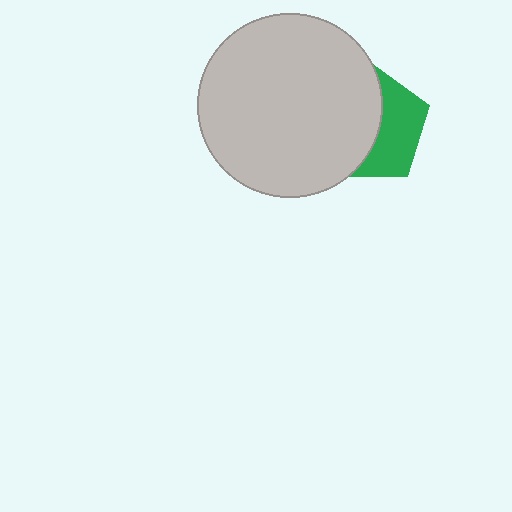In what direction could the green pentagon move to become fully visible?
The green pentagon could move right. That would shift it out from behind the light gray circle entirely.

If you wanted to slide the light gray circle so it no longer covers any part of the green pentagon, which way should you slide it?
Slide it left — that is the most direct way to separate the two shapes.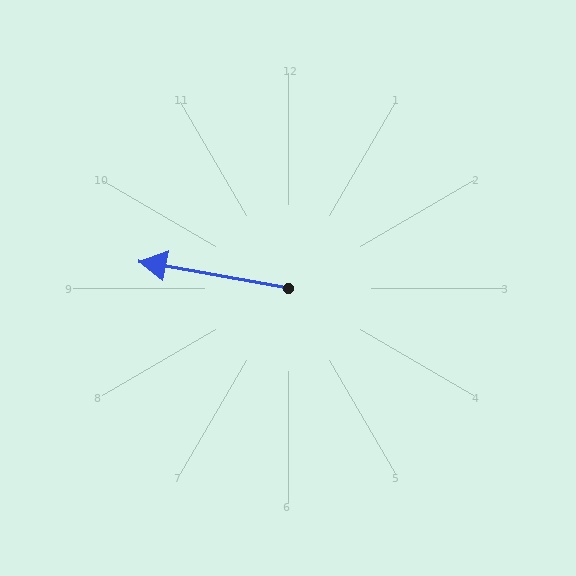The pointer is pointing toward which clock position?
Roughly 9 o'clock.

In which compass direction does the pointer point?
West.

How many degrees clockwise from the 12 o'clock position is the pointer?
Approximately 280 degrees.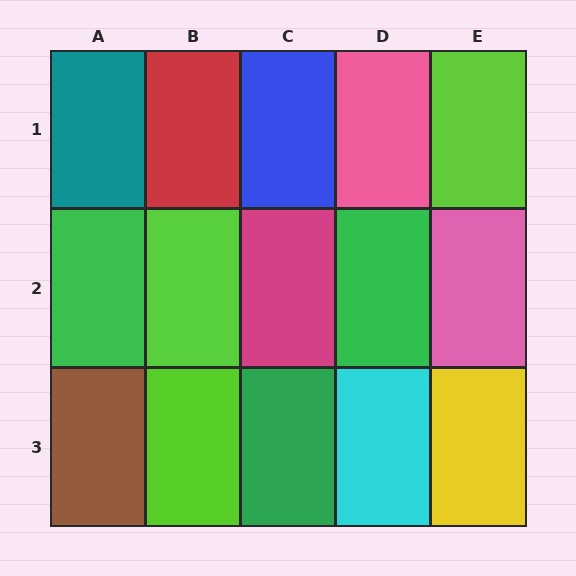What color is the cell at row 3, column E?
Yellow.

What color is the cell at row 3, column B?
Lime.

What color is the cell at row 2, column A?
Green.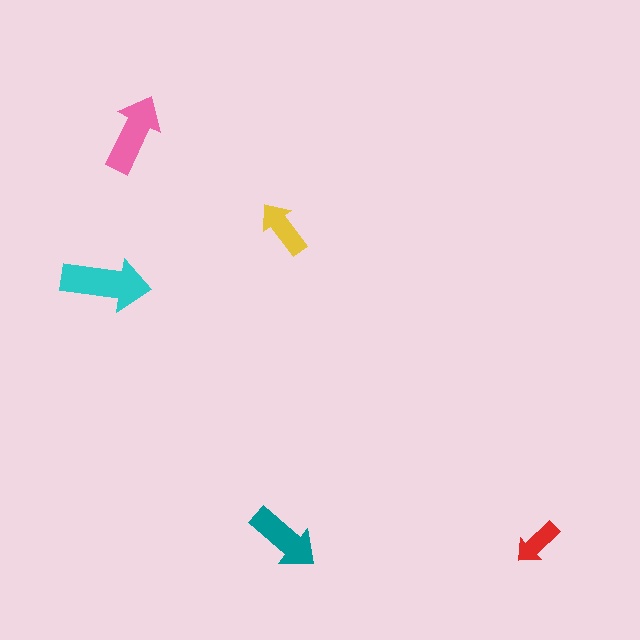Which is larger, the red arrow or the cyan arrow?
The cyan one.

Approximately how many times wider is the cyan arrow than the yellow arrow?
About 1.5 times wider.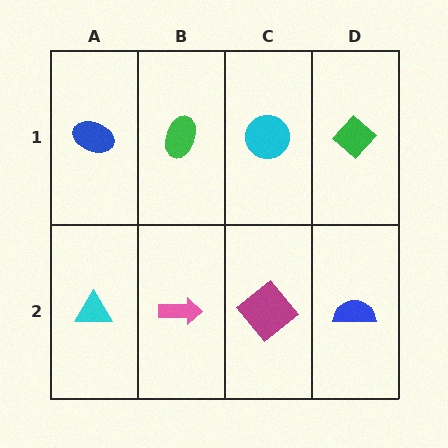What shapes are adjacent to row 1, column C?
A magenta diamond (row 2, column C), a green ellipse (row 1, column B), a green diamond (row 1, column D).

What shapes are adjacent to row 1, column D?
A blue semicircle (row 2, column D), a cyan circle (row 1, column C).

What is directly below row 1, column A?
A cyan triangle.